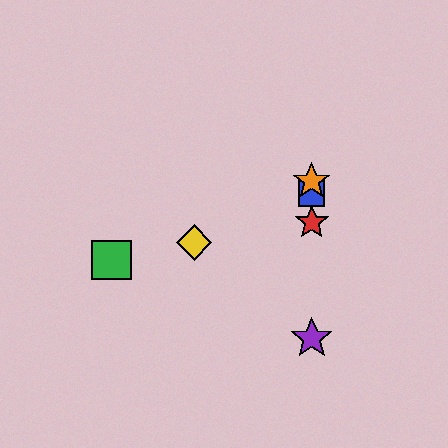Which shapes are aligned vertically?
The red star, the blue square, the purple star, the orange star are aligned vertically.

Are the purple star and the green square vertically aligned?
No, the purple star is at x≈312 and the green square is at x≈111.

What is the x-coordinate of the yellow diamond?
The yellow diamond is at x≈194.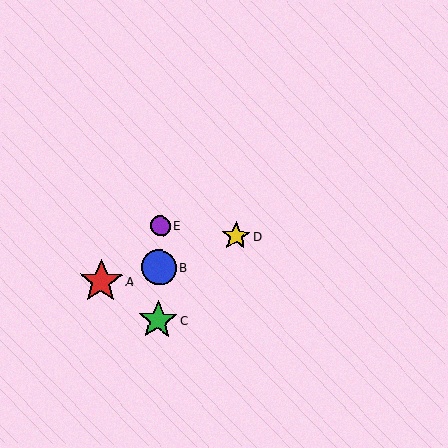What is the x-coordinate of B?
Object B is at x≈159.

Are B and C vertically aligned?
Yes, both are at x≈159.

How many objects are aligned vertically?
3 objects (B, C, E) are aligned vertically.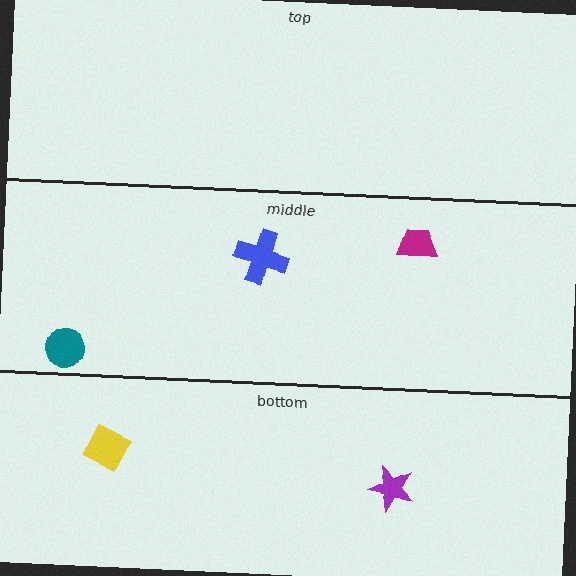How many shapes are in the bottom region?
2.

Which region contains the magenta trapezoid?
The middle region.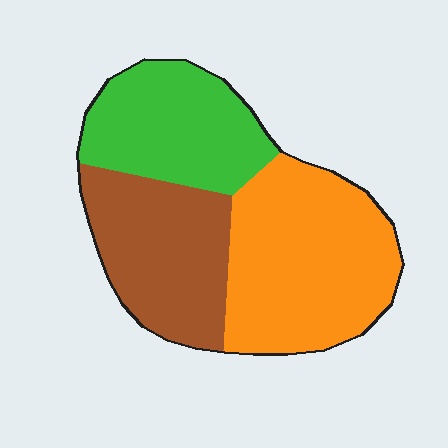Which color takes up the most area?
Orange, at roughly 40%.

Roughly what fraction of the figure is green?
Green takes up about one quarter (1/4) of the figure.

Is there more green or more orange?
Orange.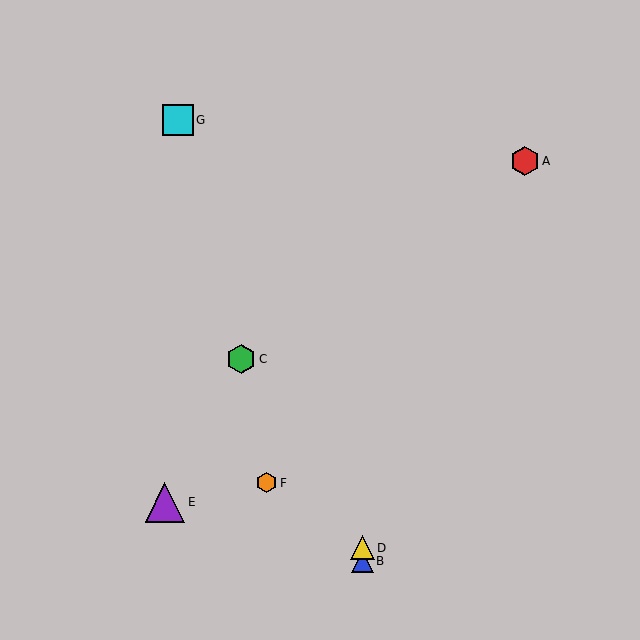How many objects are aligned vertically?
2 objects (B, D) are aligned vertically.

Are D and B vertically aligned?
Yes, both are at x≈362.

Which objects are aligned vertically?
Objects B, D are aligned vertically.